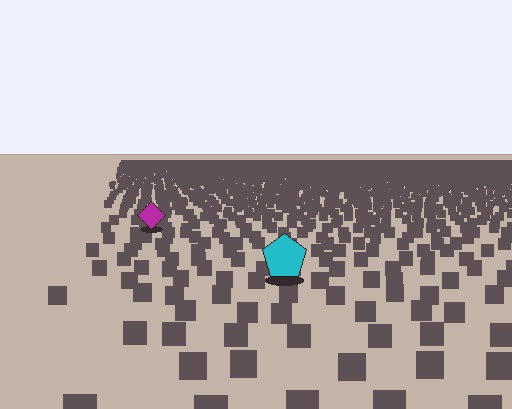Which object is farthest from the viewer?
The magenta diamond is farthest from the viewer. It appears smaller and the ground texture around it is denser.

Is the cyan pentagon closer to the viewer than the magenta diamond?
Yes. The cyan pentagon is closer — you can tell from the texture gradient: the ground texture is coarser near it.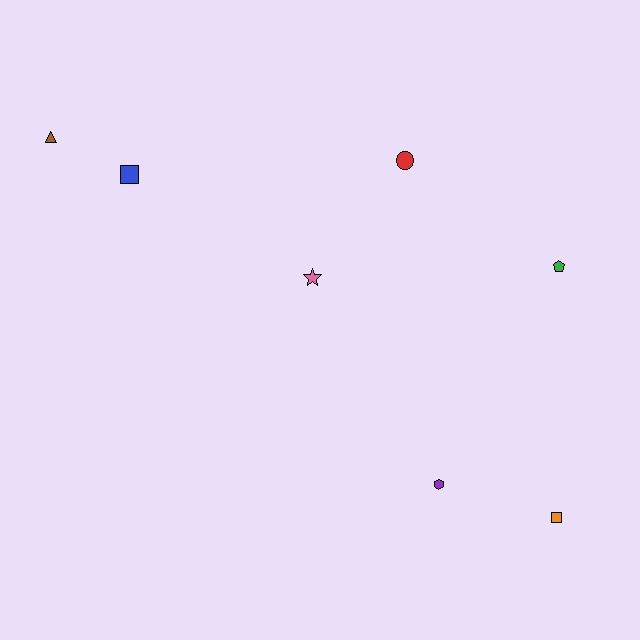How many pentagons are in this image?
There is 1 pentagon.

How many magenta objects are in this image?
There are no magenta objects.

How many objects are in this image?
There are 7 objects.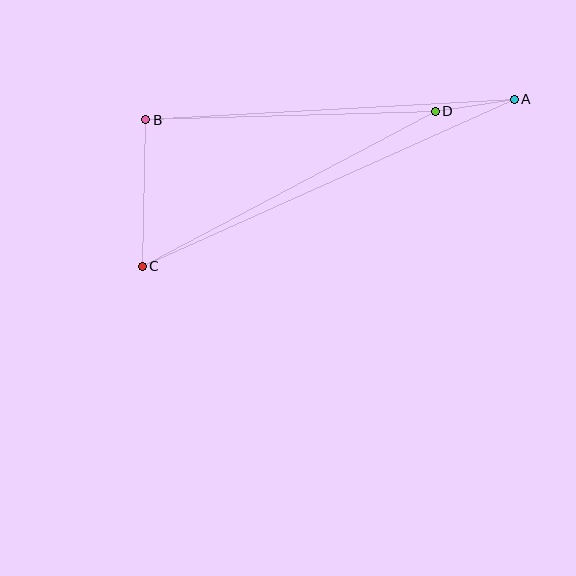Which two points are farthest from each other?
Points A and C are farthest from each other.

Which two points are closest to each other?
Points A and D are closest to each other.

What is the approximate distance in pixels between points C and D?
The distance between C and D is approximately 332 pixels.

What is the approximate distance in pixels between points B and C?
The distance between B and C is approximately 147 pixels.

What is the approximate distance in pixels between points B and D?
The distance between B and D is approximately 290 pixels.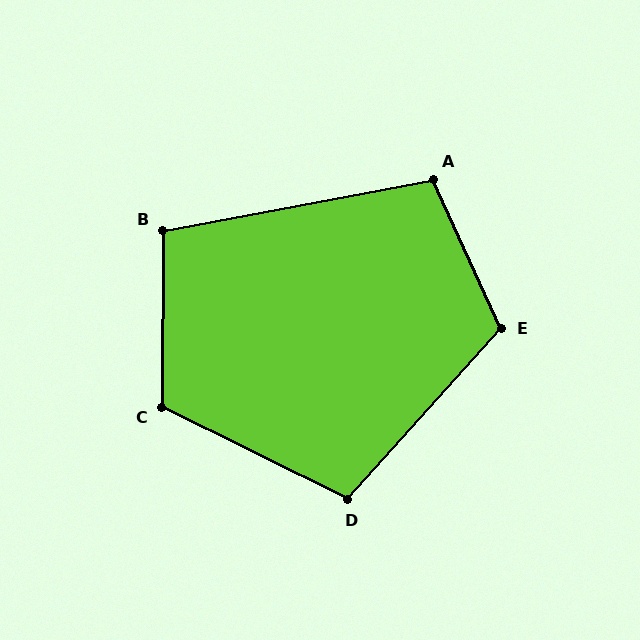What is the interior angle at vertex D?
Approximately 106 degrees (obtuse).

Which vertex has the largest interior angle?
C, at approximately 116 degrees.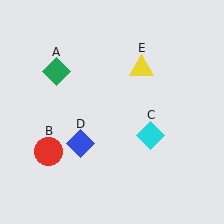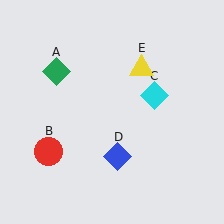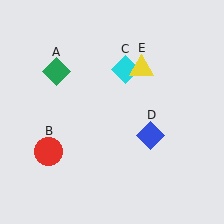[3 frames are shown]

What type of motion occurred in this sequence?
The cyan diamond (object C), blue diamond (object D) rotated counterclockwise around the center of the scene.